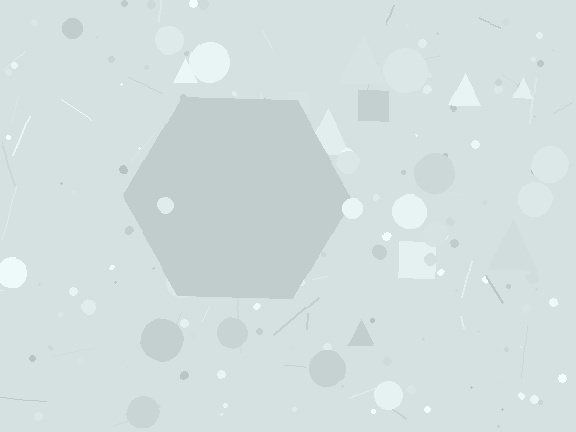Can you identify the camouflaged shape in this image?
The camouflaged shape is a hexagon.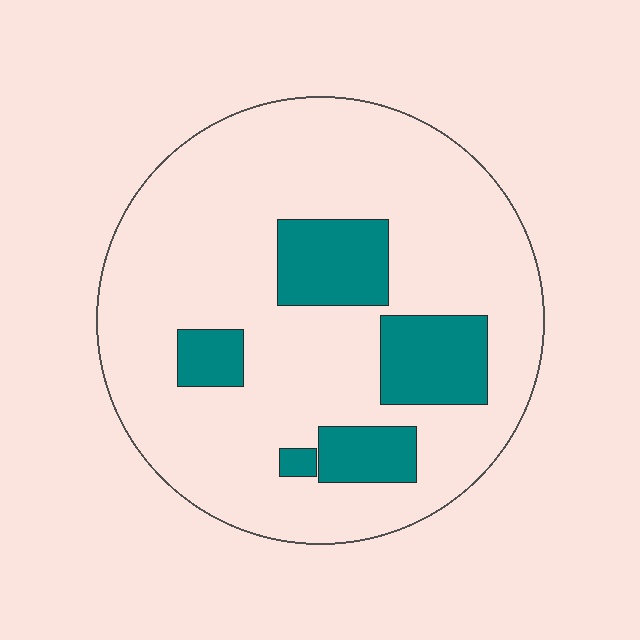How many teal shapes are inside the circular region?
5.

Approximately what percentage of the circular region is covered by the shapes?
Approximately 20%.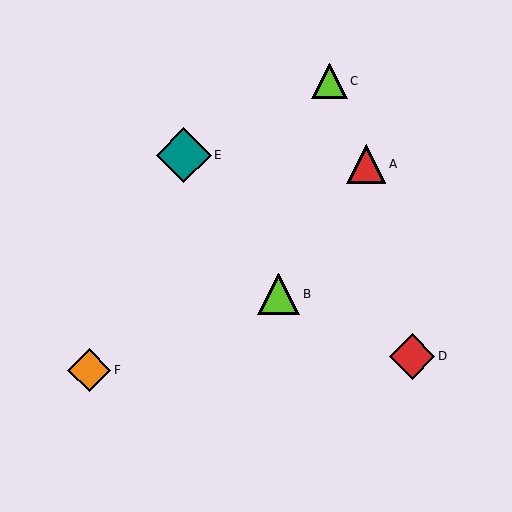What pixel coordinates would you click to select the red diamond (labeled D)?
Click at (412, 356) to select the red diamond D.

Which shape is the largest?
The teal diamond (labeled E) is the largest.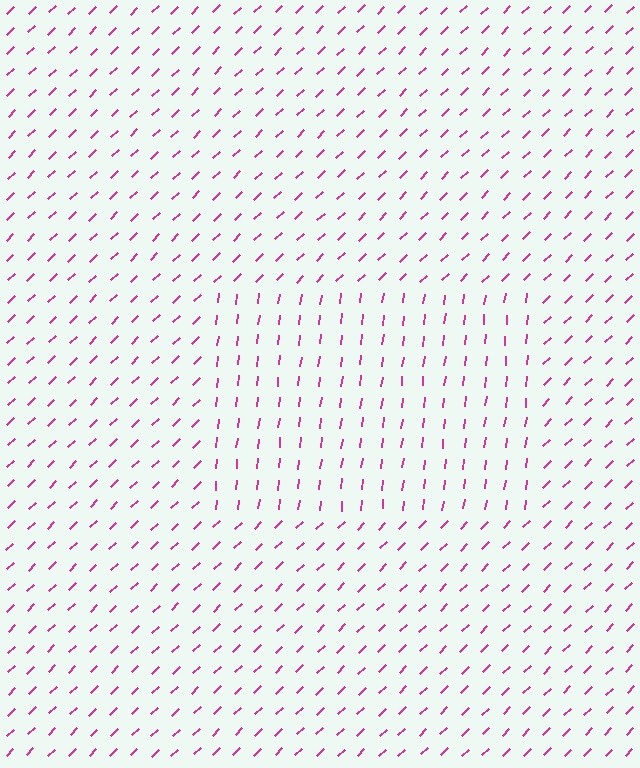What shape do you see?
I see a rectangle.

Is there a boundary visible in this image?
Yes, there is a texture boundary formed by a change in line orientation.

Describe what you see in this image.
The image is filled with small magenta line segments. A rectangle region in the image has lines oriented differently from the surrounding lines, creating a visible texture boundary.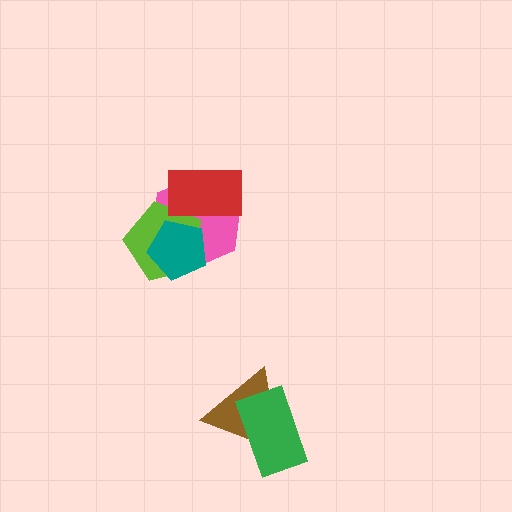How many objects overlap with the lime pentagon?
3 objects overlap with the lime pentagon.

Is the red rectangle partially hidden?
No, no other shape covers it.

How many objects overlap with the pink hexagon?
3 objects overlap with the pink hexagon.